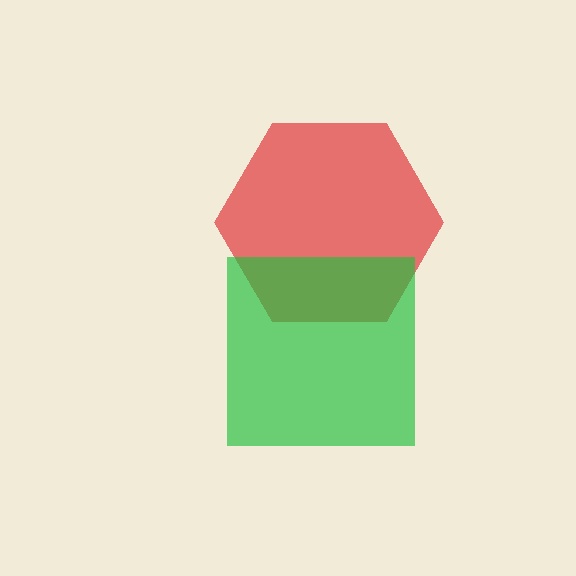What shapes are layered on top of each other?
The layered shapes are: a red hexagon, a green square.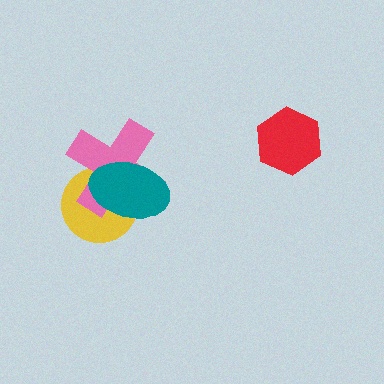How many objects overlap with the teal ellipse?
2 objects overlap with the teal ellipse.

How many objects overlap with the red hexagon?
0 objects overlap with the red hexagon.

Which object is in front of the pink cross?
The teal ellipse is in front of the pink cross.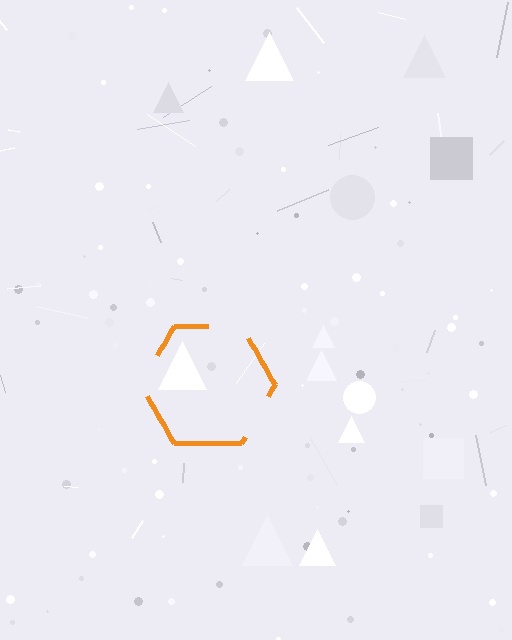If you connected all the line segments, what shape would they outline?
They would outline a hexagon.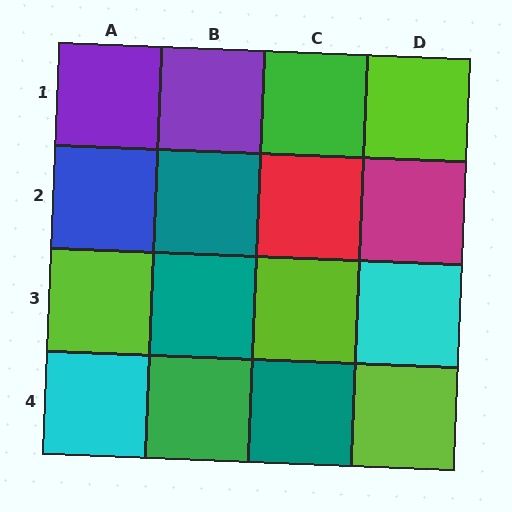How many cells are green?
2 cells are green.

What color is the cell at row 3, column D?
Cyan.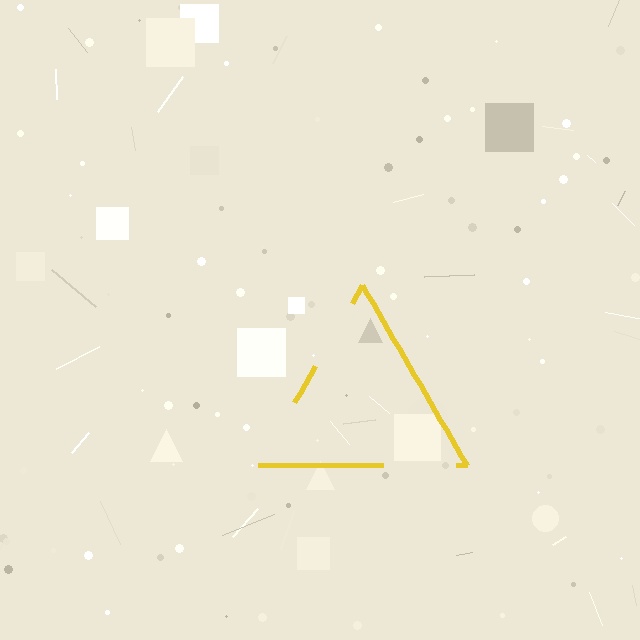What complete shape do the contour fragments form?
The contour fragments form a triangle.